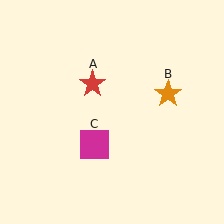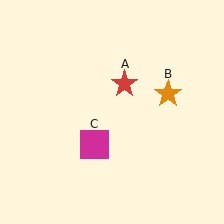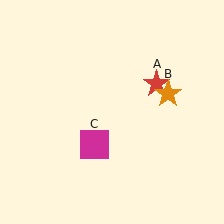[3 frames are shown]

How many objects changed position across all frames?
1 object changed position: red star (object A).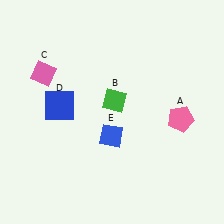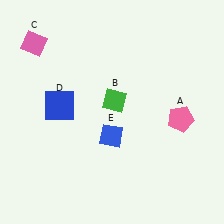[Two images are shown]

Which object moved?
The pink diamond (C) moved up.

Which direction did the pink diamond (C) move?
The pink diamond (C) moved up.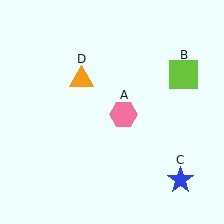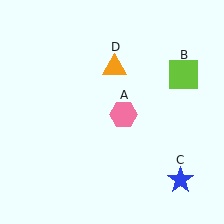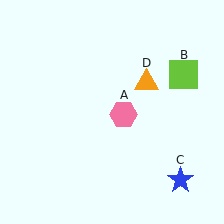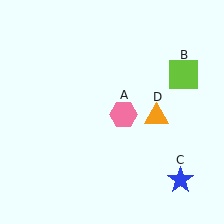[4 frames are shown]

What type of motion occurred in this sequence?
The orange triangle (object D) rotated clockwise around the center of the scene.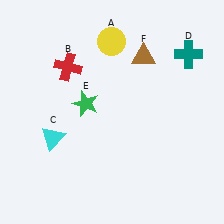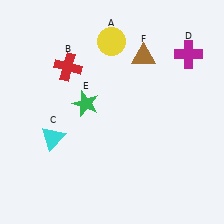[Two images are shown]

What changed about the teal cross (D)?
In Image 1, D is teal. In Image 2, it changed to magenta.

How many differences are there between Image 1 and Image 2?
There is 1 difference between the two images.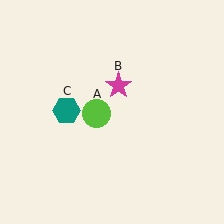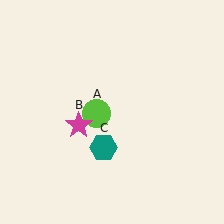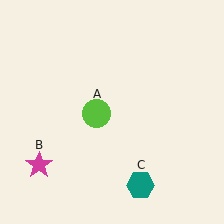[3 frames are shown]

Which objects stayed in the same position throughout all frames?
Lime circle (object A) remained stationary.